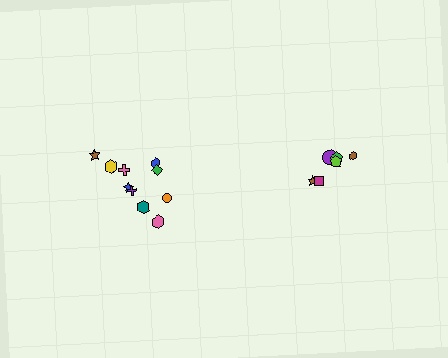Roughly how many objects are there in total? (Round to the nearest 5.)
Roughly 15 objects in total.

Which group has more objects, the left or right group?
The left group.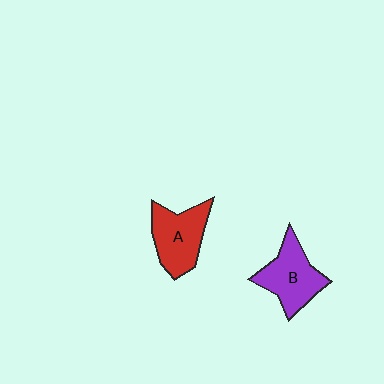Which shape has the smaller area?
Shape A (red).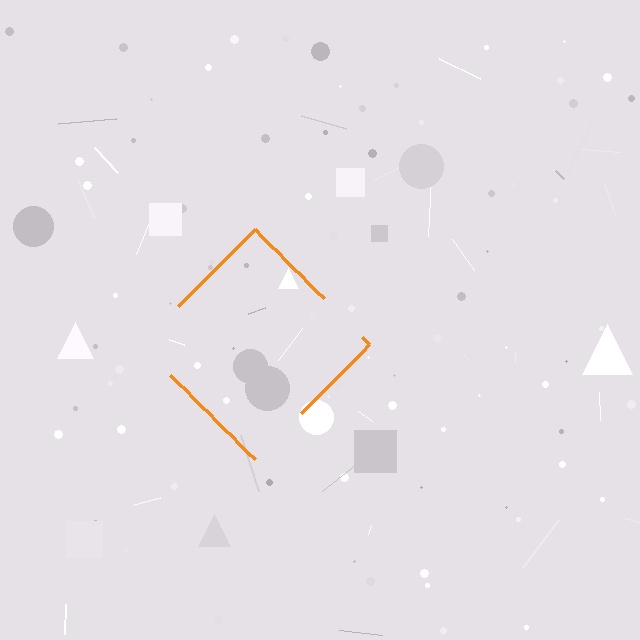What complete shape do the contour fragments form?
The contour fragments form a diamond.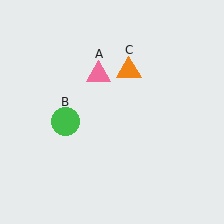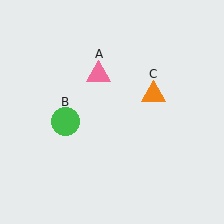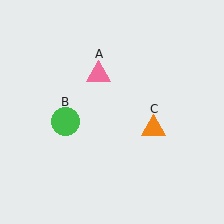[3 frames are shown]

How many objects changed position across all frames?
1 object changed position: orange triangle (object C).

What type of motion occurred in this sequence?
The orange triangle (object C) rotated clockwise around the center of the scene.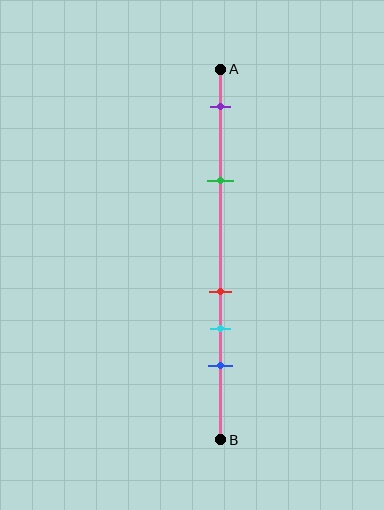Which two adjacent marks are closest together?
The red and cyan marks are the closest adjacent pair.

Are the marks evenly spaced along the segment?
No, the marks are not evenly spaced.